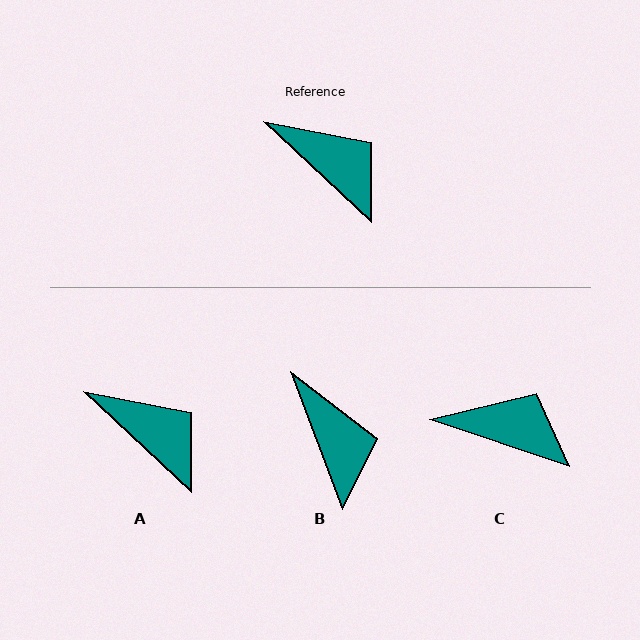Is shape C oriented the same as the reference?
No, it is off by about 25 degrees.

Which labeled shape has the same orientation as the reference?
A.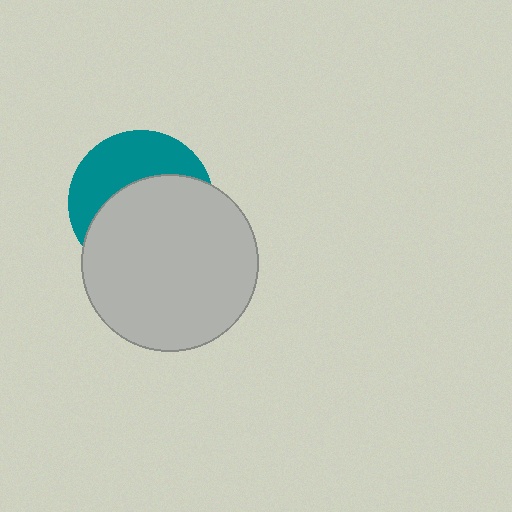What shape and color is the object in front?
The object in front is a light gray circle.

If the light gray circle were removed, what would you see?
You would see the complete teal circle.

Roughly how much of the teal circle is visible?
A small part of it is visible (roughly 40%).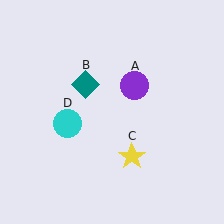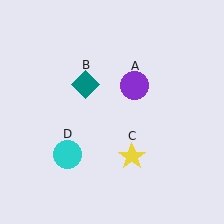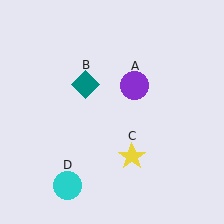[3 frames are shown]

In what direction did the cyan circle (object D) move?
The cyan circle (object D) moved down.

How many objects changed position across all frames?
1 object changed position: cyan circle (object D).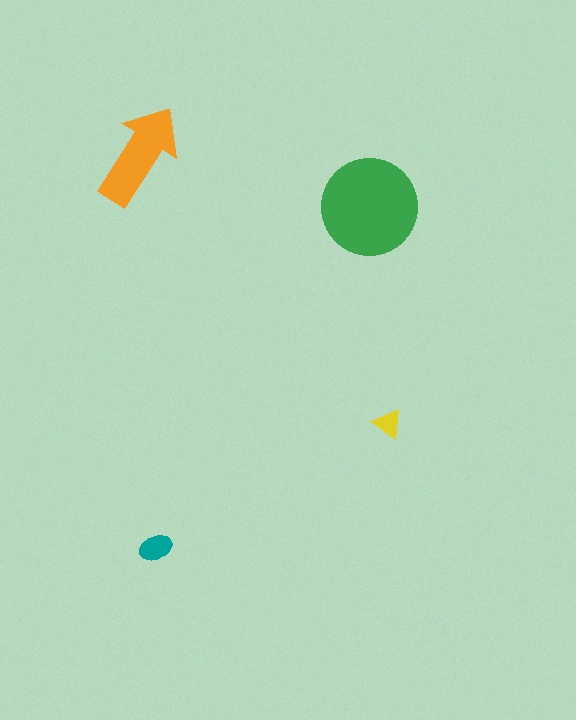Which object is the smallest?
The yellow triangle.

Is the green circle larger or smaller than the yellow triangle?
Larger.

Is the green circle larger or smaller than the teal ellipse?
Larger.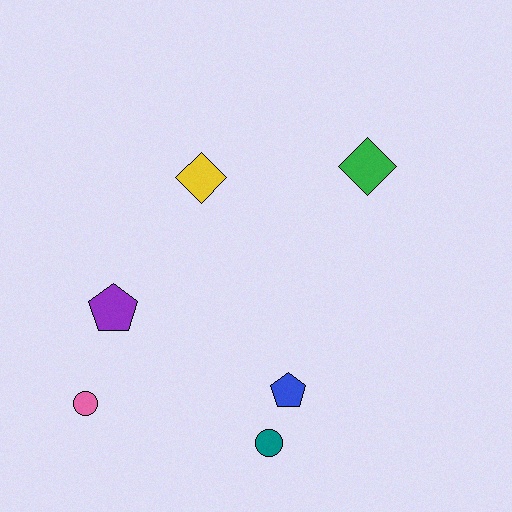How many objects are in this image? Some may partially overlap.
There are 6 objects.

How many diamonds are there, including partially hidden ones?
There are 2 diamonds.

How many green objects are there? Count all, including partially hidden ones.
There is 1 green object.